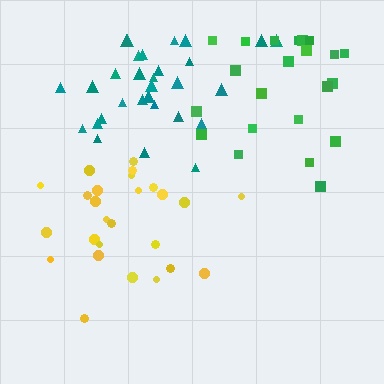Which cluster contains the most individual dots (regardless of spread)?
Teal (30).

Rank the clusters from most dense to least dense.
yellow, green, teal.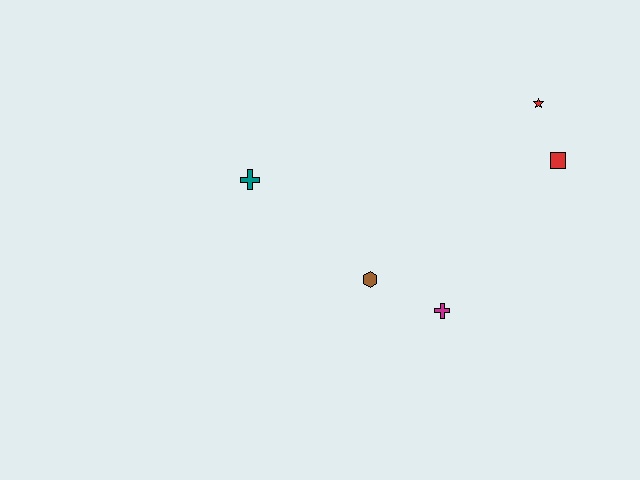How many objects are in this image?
There are 5 objects.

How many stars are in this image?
There is 1 star.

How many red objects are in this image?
There are 2 red objects.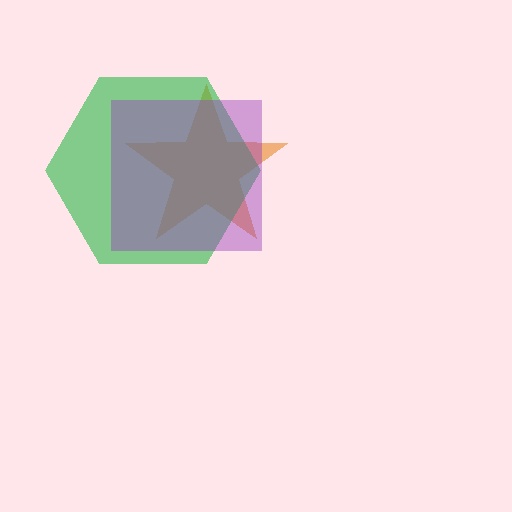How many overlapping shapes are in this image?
There are 3 overlapping shapes in the image.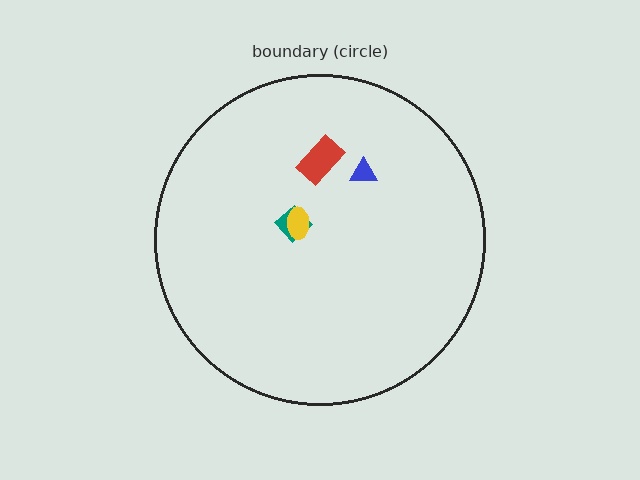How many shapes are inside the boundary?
4 inside, 0 outside.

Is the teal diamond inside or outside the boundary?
Inside.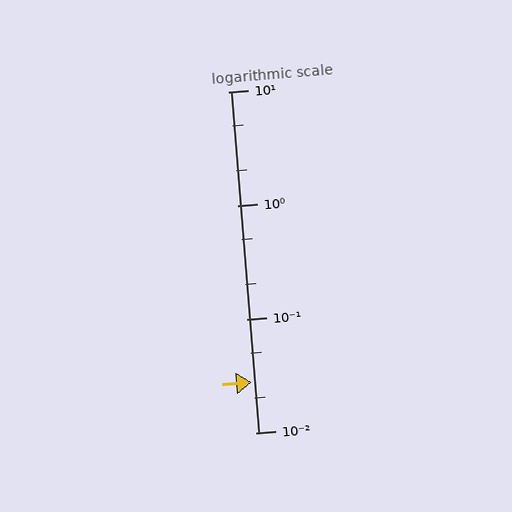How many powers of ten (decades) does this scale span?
The scale spans 3 decades, from 0.01 to 10.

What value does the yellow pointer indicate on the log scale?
The pointer indicates approximately 0.028.